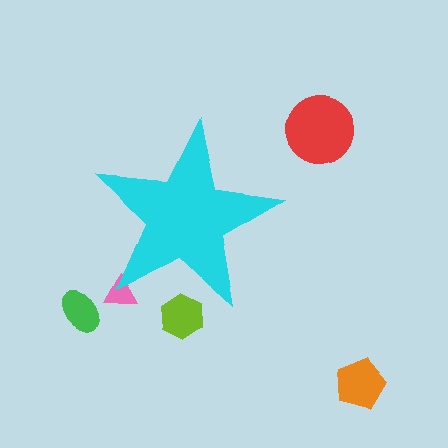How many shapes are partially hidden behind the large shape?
2 shapes are partially hidden.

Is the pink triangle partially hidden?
Yes, the pink triangle is partially hidden behind the cyan star.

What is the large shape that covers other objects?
A cyan star.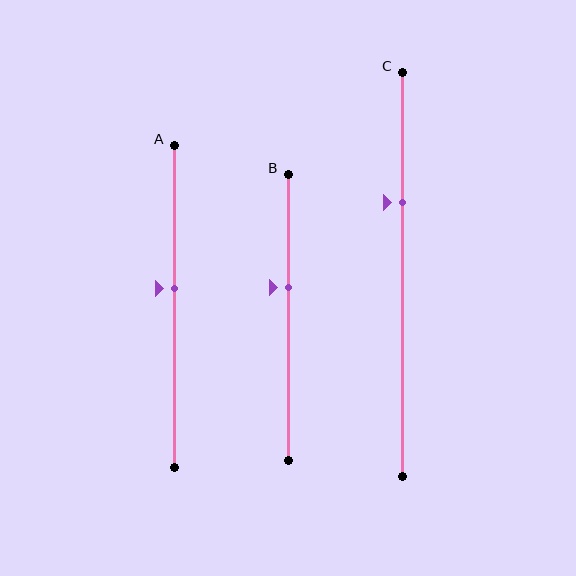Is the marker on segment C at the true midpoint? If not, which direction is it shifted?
No, the marker on segment C is shifted upward by about 18% of the segment length.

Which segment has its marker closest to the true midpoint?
Segment A has its marker closest to the true midpoint.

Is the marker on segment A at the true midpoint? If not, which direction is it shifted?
No, the marker on segment A is shifted upward by about 6% of the segment length.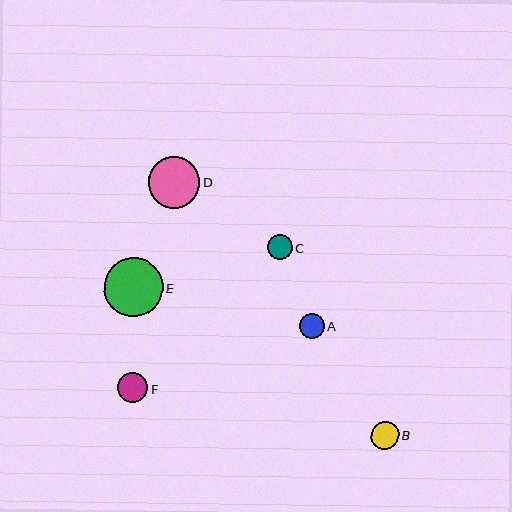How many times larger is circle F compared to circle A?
Circle F is approximately 1.2 times the size of circle A.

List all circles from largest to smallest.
From largest to smallest: E, D, F, B, C, A.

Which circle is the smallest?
Circle A is the smallest with a size of approximately 25 pixels.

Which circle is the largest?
Circle E is the largest with a size of approximately 59 pixels.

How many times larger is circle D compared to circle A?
Circle D is approximately 2.1 times the size of circle A.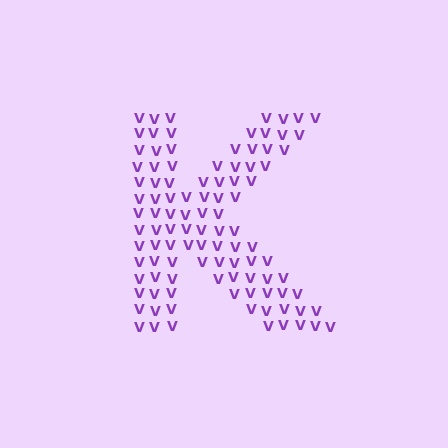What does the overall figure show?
The overall figure shows the letter K.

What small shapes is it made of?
It is made of small letter V's.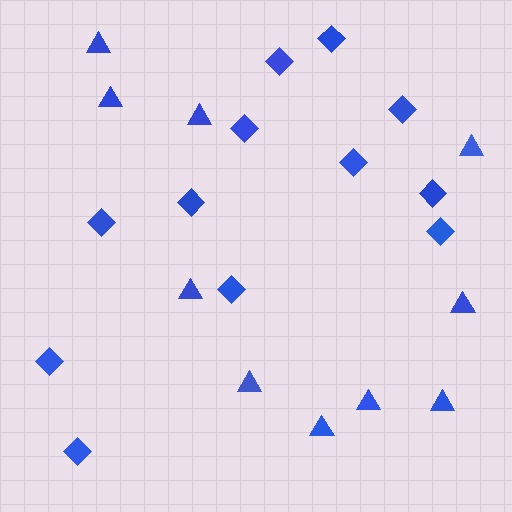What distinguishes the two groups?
There are 2 groups: one group of triangles (10) and one group of diamonds (12).